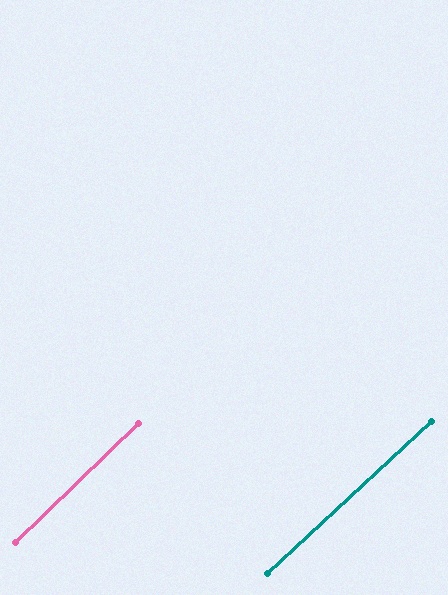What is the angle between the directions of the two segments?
Approximately 1 degree.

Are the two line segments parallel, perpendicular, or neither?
Parallel — their directions differ by only 1.5°.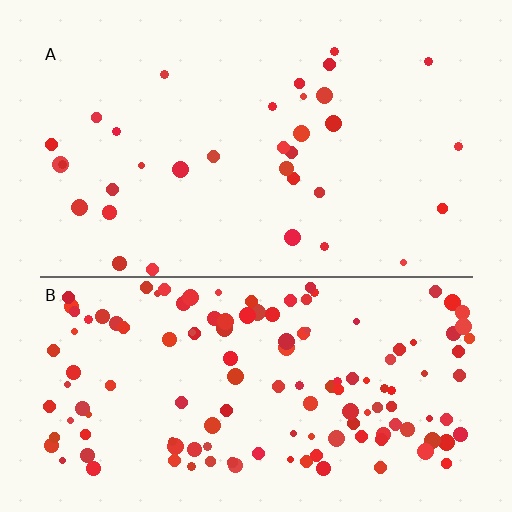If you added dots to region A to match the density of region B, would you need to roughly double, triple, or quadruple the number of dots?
Approximately quadruple.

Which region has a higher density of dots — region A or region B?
B (the bottom).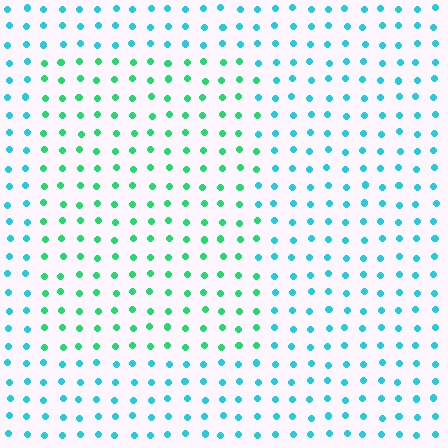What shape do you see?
I see a rectangle.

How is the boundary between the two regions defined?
The boundary is defined purely by a slight shift in hue (about 42 degrees). Spacing, size, and orientation are identical on both sides.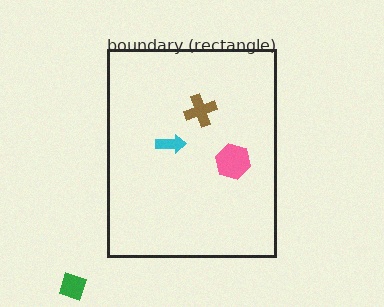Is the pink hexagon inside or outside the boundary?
Inside.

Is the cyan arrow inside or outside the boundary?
Inside.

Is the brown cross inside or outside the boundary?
Inside.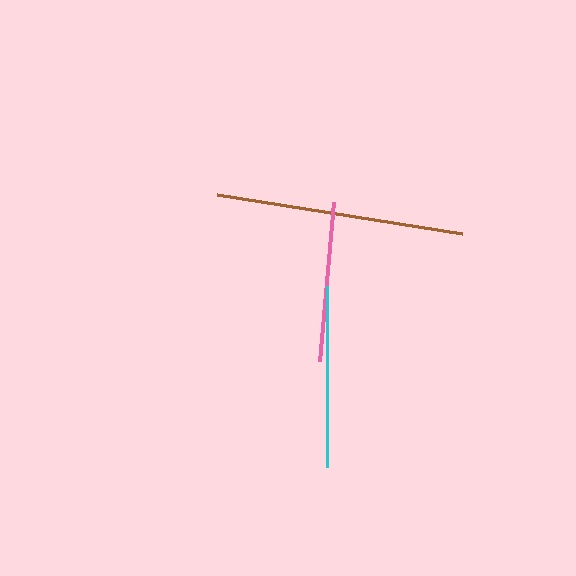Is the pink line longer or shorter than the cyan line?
The cyan line is longer than the pink line.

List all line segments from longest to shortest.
From longest to shortest: brown, cyan, pink.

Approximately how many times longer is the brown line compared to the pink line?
The brown line is approximately 1.5 times the length of the pink line.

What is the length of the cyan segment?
The cyan segment is approximately 181 pixels long.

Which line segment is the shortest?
The pink line is the shortest at approximately 160 pixels.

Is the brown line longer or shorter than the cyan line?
The brown line is longer than the cyan line.